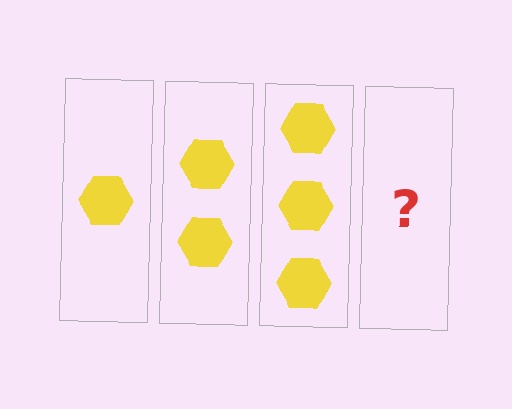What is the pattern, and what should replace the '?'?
The pattern is that each step adds one more hexagon. The '?' should be 4 hexagons.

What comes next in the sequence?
The next element should be 4 hexagons.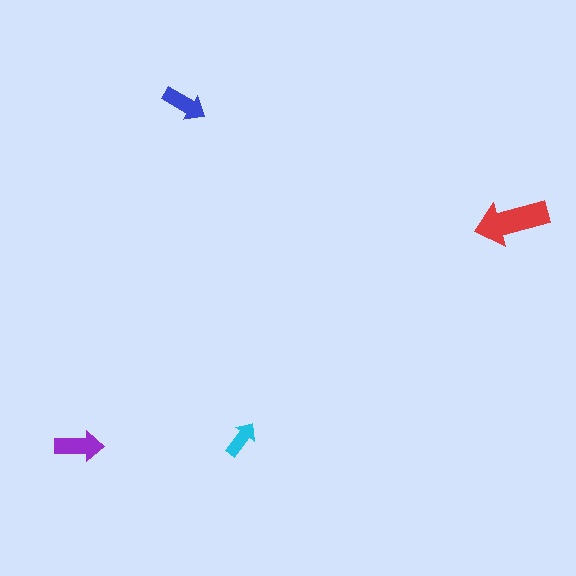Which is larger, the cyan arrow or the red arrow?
The red one.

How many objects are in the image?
There are 4 objects in the image.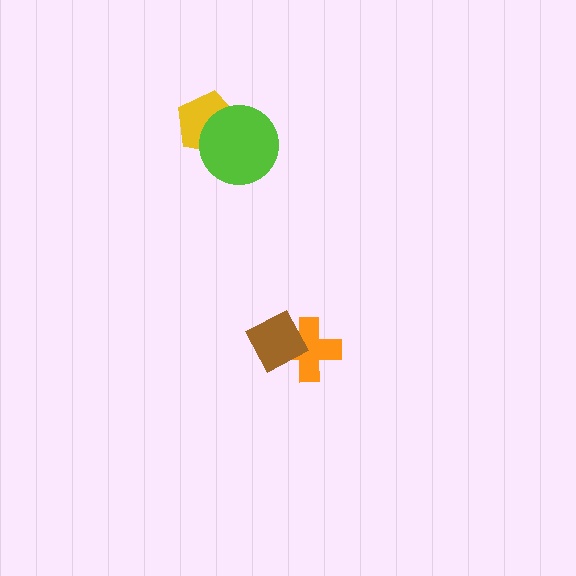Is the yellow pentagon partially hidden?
Yes, it is partially covered by another shape.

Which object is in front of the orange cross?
The brown diamond is in front of the orange cross.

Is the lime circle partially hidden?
No, no other shape covers it.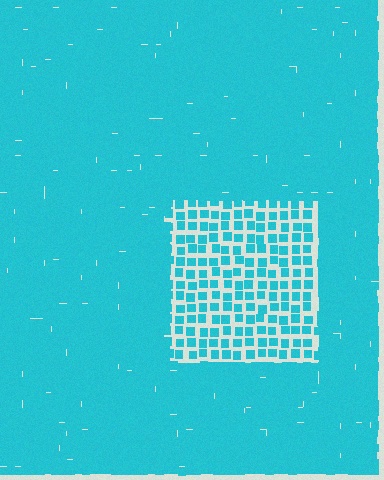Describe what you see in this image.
The image contains small cyan elements arranged at two different densities. A rectangle-shaped region is visible where the elements are less densely packed than the surrounding area.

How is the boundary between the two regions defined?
The boundary is defined by a change in element density (approximately 2.5x ratio). All elements are the same color, size, and shape.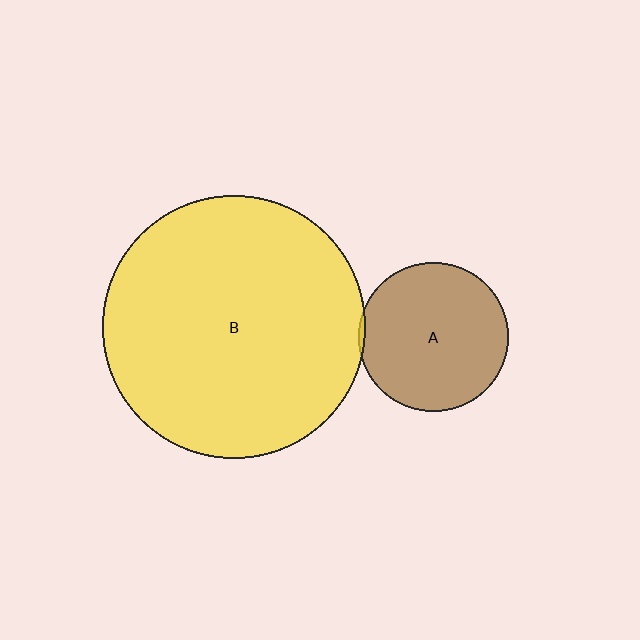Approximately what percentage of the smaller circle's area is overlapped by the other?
Approximately 5%.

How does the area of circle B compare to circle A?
Approximately 3.1 times.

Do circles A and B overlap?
Yes.